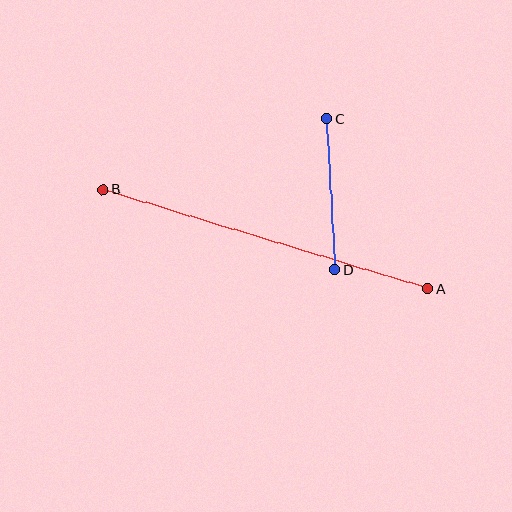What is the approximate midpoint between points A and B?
The midpoint is at approximately (265, 239) pixels.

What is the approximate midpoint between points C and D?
The midpoint is at approximately (331, 195) pixels.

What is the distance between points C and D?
The distance is approximately 151 pixels.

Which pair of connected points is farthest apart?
Points A and B are farthest apart.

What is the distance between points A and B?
The distance is approximately 339 pixels.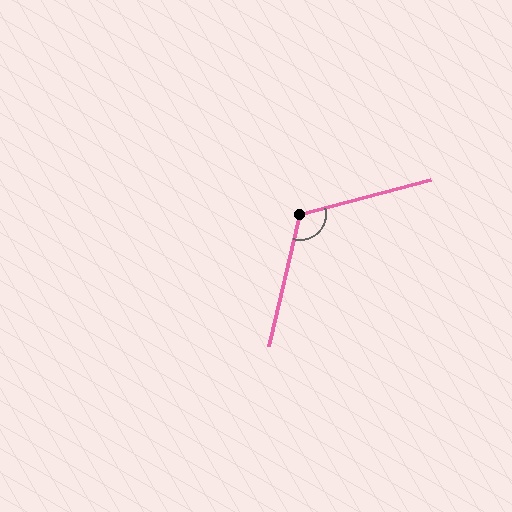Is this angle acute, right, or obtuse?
It is obtuse.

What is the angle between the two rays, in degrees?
Approximately 118 degrees.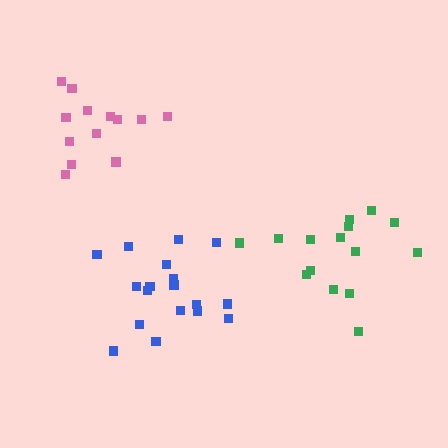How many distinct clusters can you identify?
There are 3 distinct clusters.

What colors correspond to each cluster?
The clusters are colored: green, blue, pink.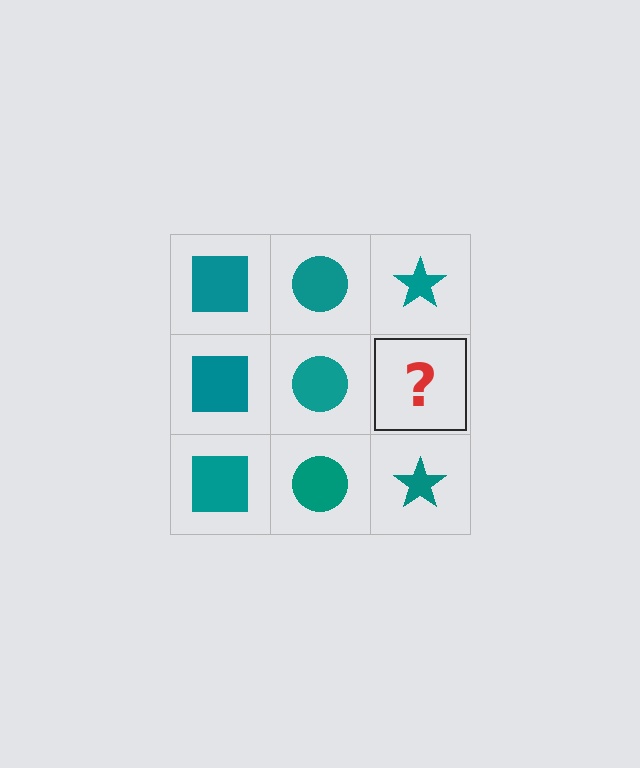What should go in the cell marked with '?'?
The missing cell should contain a teal star.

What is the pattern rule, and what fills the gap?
The rule is that each column has a consistent shape. The gap should be filled with a teal star.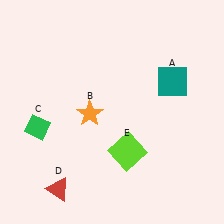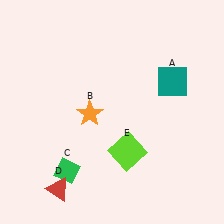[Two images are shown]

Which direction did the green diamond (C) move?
The green diamond (C) moved down.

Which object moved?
The green diamond (C) moved down.